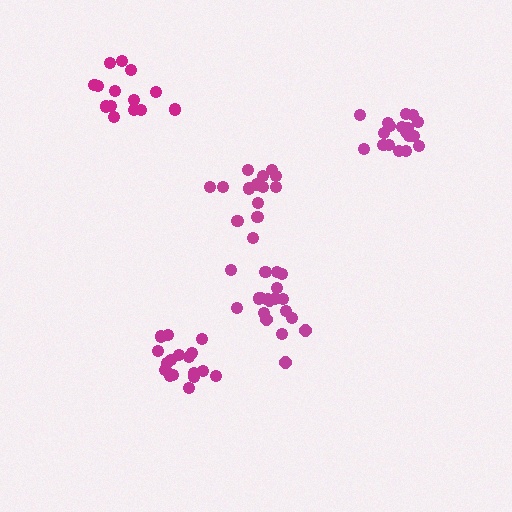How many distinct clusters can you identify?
There are 5 distinct clusters.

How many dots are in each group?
Group 1: 14 dots, Group 2: 18 dots, Group 3: 15 dots, Group 4: 19 dots, Group 5: 18 dots (84 total).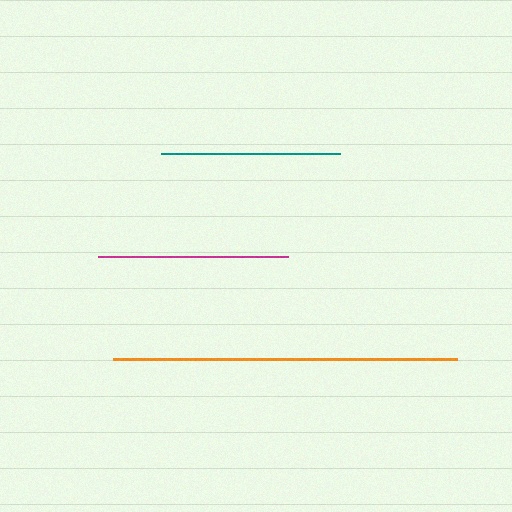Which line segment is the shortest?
The teal line is the shortest at approximately 178 pixels.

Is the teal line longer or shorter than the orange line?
The orange line is longer than the teal line.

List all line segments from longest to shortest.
From longest to shortest: orange, magenta, teal.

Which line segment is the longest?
The orange line is the longest at approximately 343 pixels.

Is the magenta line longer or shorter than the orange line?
The orange line is longer than the magenta line.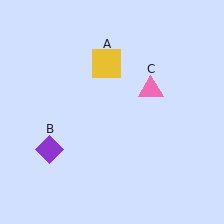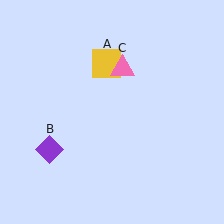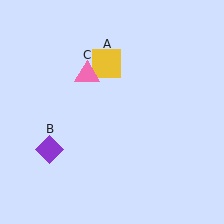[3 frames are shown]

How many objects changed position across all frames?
1 object changed position: pink triangle (object C).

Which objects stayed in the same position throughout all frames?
Yellow square (object A) and purple diamond (object B) remained stationary.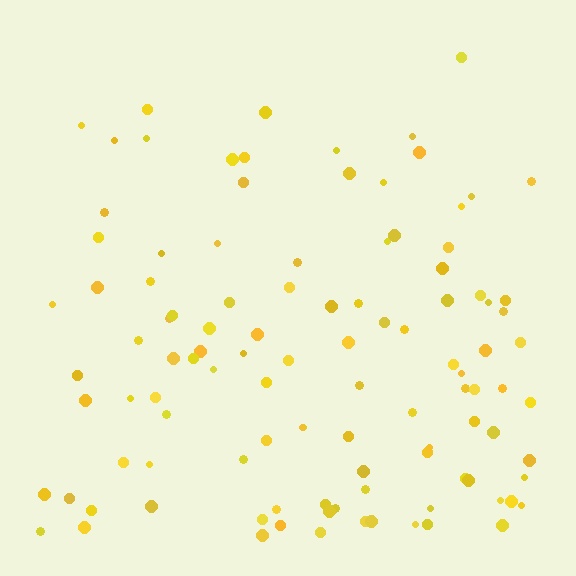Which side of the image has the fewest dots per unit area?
The top.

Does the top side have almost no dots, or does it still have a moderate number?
Still a moderate number, just noticeably fewer than the bottom.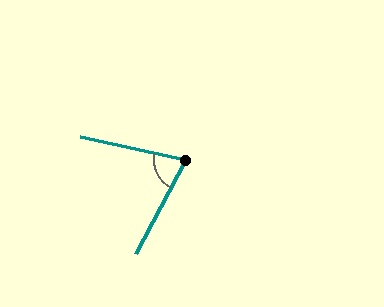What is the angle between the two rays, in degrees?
Approximately 74 degrees.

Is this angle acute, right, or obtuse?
It is acute.